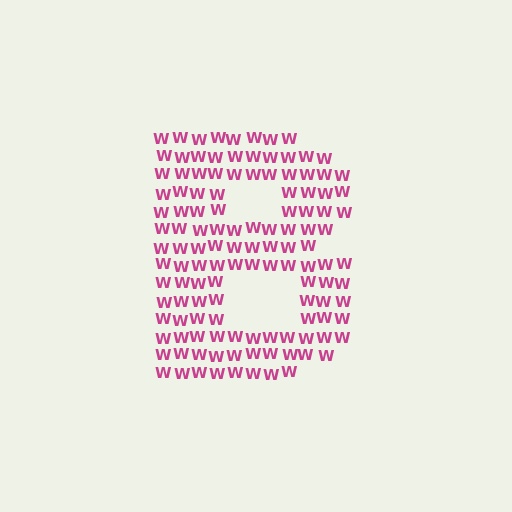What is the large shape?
The large shape is the letter B.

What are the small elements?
The small elements are letter W's.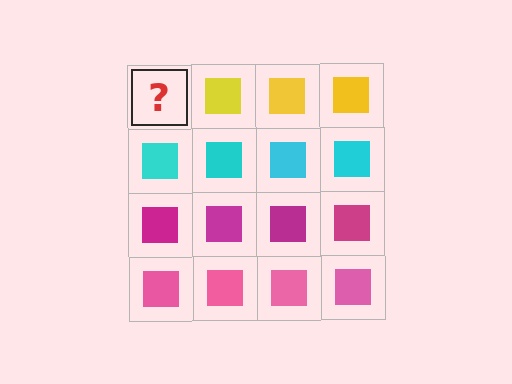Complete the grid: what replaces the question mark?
The question mark should be replaced with a yellow square.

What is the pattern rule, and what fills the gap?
The rule is that each row has a consistent color. The gap should be filled with a yellow square.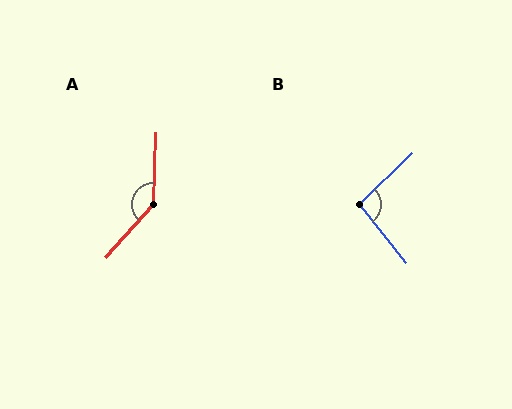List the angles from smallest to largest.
B (95°), A (140°).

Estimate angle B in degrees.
Approximately 95 degrees.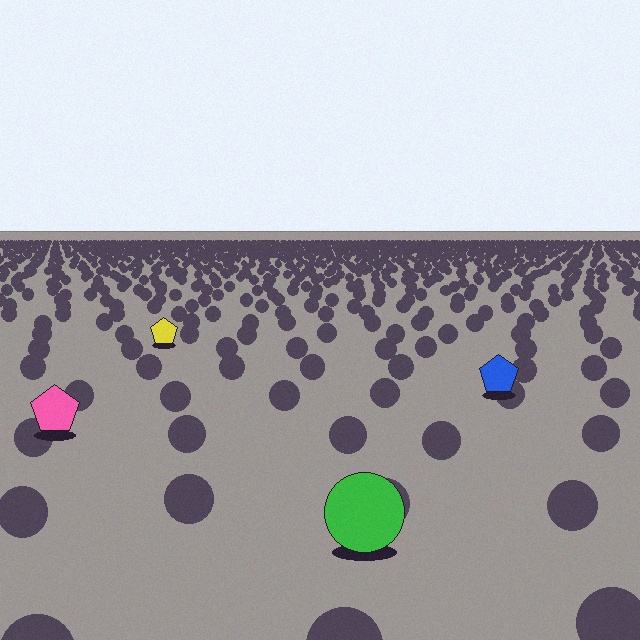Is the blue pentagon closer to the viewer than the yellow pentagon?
Yes. The blue pentagon is closer — you can tell from the texture gradient: the ground texture is coarser near it.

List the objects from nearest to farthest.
From nearest to farthest: the green circle, the pink pentagon, the blue pentagon, the yellow pentagon.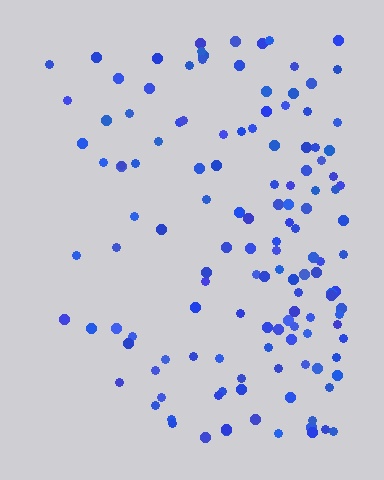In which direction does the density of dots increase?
From left to right, with the right side densest.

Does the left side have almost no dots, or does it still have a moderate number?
Still a moderate number, just noticeably fewer than the right.